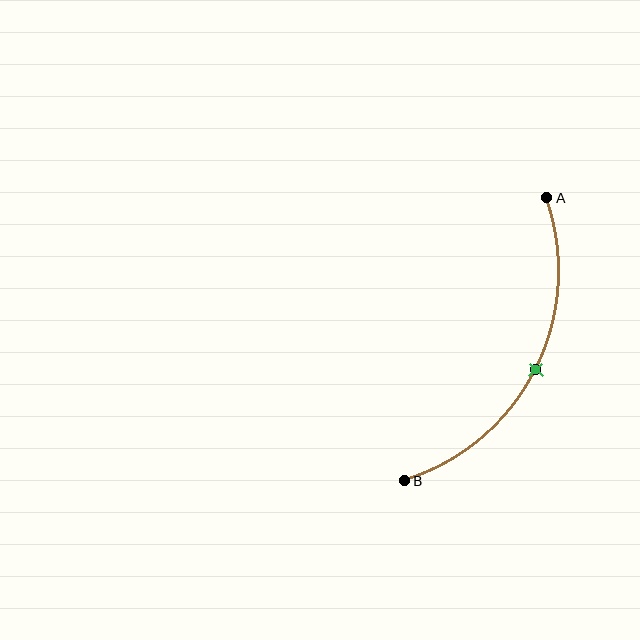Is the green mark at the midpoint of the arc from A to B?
Yes. The green mark lies on the arc at equal arc-length from both A and B — it is the arc midpoint.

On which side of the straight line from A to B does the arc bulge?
The arc bulges to the right of the straight line connecting A and B.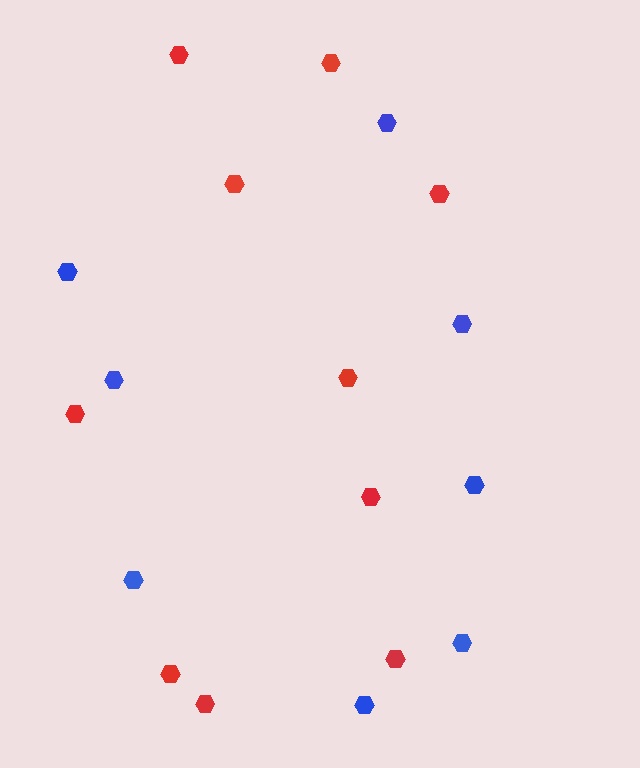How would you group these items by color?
There are 2 groups: one group of red hexagons (10) and one group of blue hexagons (8).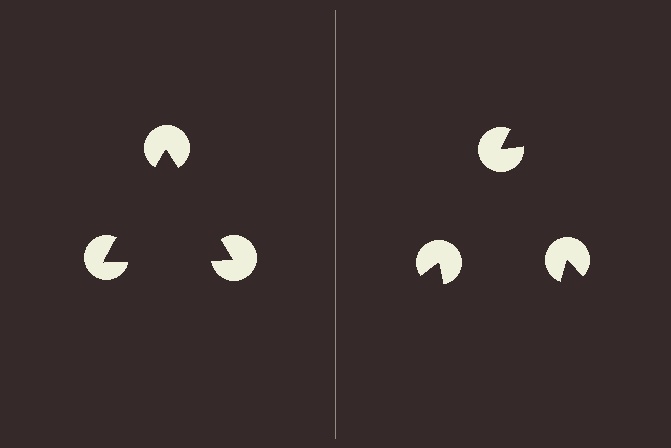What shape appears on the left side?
An illusory triangle.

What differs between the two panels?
The pac-man discs are positioned identically on both sides; only the wedge orientations differ. On the left they align to a triangle; on the right they are misaligned.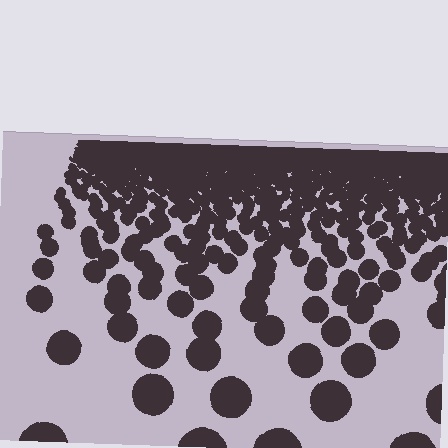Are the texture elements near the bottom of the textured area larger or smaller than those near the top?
Larger. Near the bottom, elements are closer to the viewer and appear at a bigger on-screen size.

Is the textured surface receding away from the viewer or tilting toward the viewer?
The surface is receding away from the viewer. Texture elements get smaller and denser toward the top.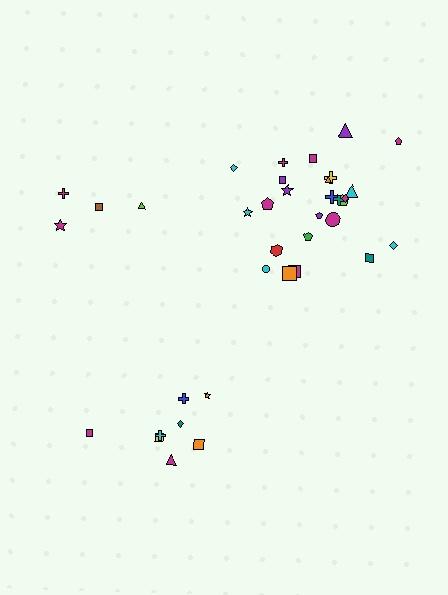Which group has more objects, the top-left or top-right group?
The top-right group.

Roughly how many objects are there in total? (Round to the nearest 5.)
Roughly 35 objects in total.